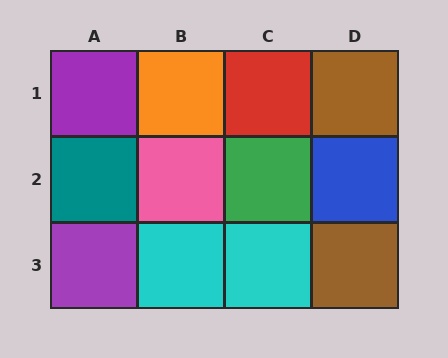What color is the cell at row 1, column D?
Brown.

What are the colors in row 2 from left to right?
Teal, pink, green, blue.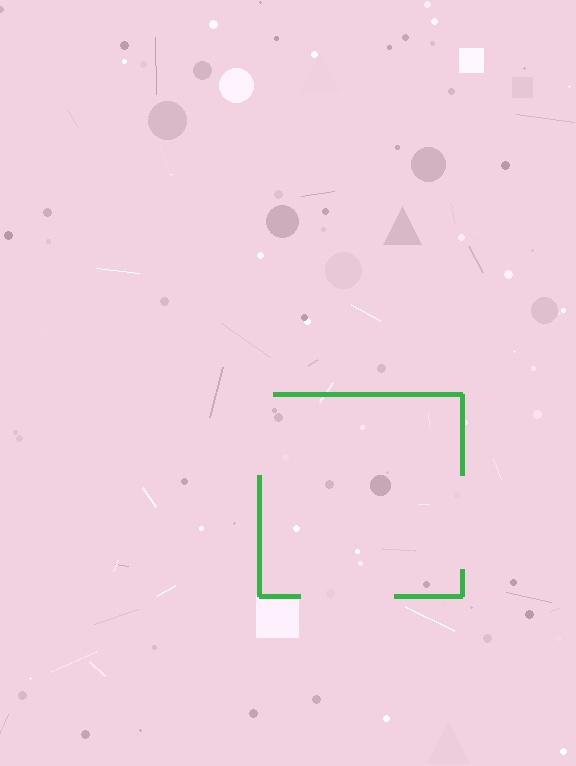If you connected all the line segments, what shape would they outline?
They would outline a square.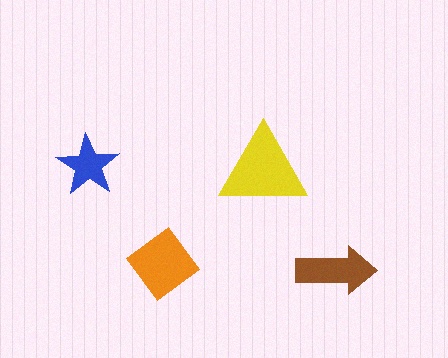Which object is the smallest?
The blue star.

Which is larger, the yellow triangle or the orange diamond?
The yellow triangle.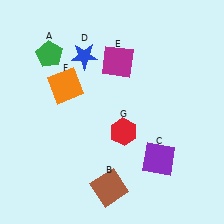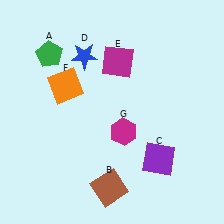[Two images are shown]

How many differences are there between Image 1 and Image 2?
There is 1 difference between the two images.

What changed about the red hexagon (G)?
In Image 1, G is red. In Image 2, it changed to magenta.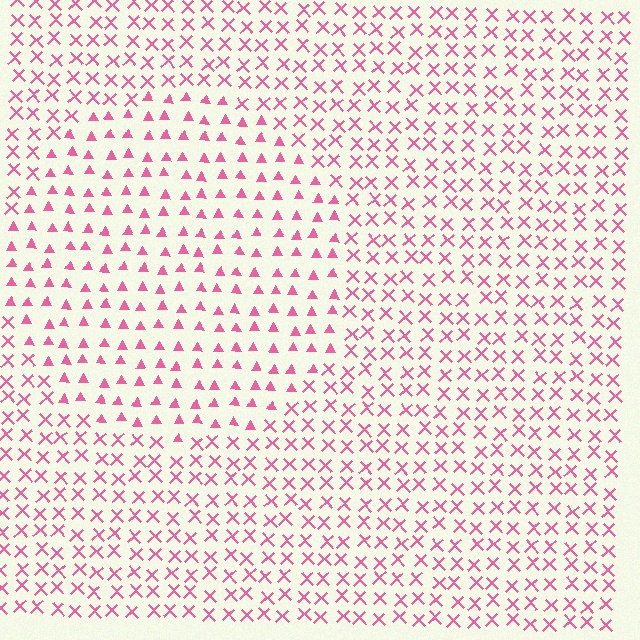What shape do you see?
I see a circle.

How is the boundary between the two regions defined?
The boundary is defined by a change in element shape: triangles inside vs. X marks outside. All elements share the same color and spacing.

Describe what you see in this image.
The image is filled with small pink elements arranged in a uniform grid. A circle-shaped region contains triangles, while the surrounding area contains X marks. The boundary is defined purely by the change in element shape.